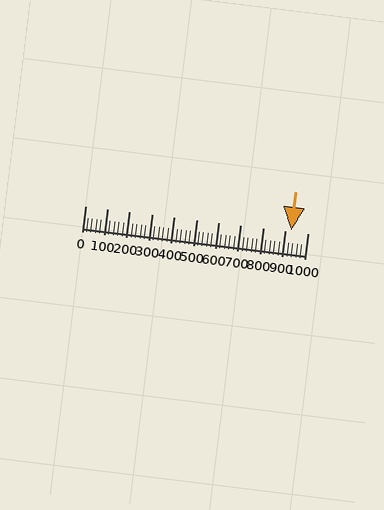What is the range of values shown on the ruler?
The ruler shows values from 0 to 1000.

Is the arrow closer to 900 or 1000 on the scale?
The arrow is closer to 900.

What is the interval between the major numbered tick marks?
The major tick marks are spaced 100 units apart.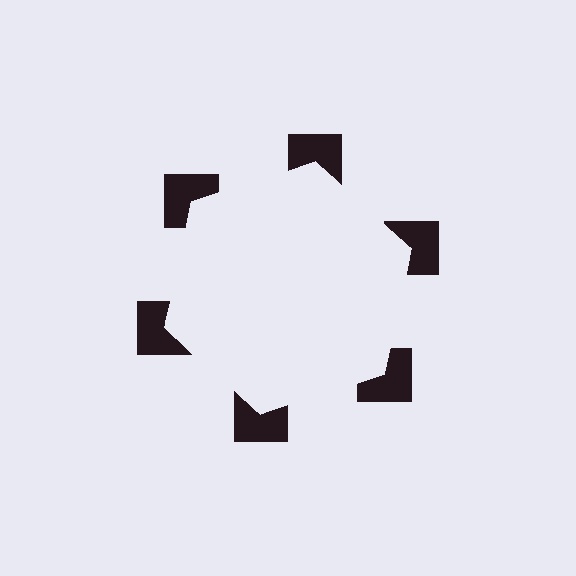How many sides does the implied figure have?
6 sides.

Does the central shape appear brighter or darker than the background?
It typically appears slightly brighter than the background, even though no actual brightness change is drawn.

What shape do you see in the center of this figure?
An illusory hexagon — its edges are inferred from the aligned wedge cuts in the notched squares, not physically drawn.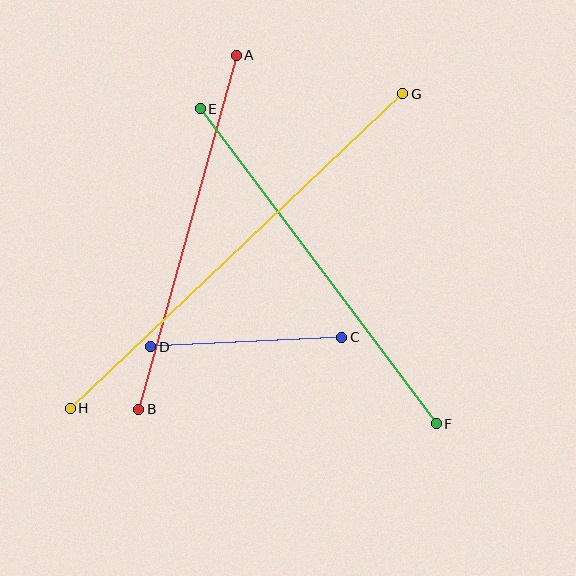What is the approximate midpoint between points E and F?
The midpoint is at approximately (318, 266) pixels.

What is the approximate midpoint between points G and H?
The midpoint is at approximately (237, 251) pixels.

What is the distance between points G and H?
The distance is approximately 457 pixels.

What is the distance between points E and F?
The distance is approximately 394 pixels.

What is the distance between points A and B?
The distance is approximately 367 pixels.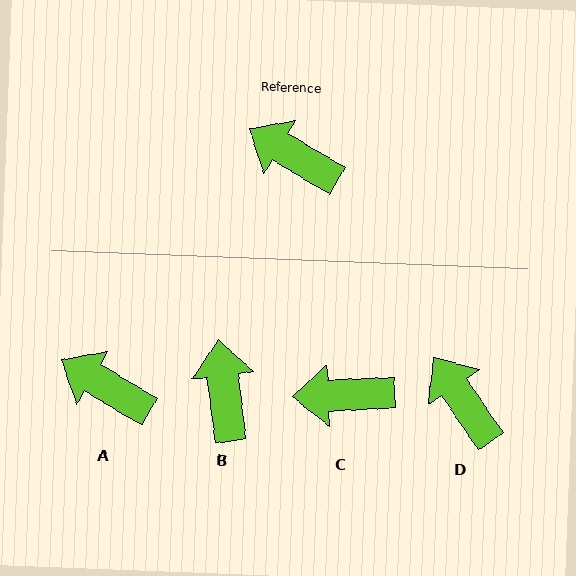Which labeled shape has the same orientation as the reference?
A.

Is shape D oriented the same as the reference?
No, it is off by about 25 degrees.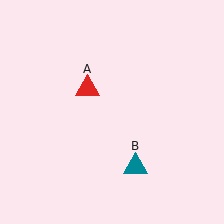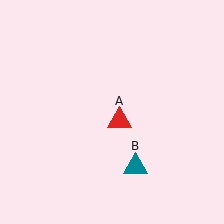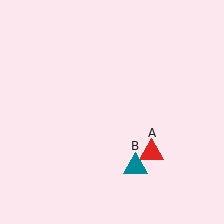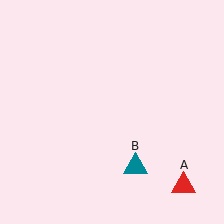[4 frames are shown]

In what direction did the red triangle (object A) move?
The red triangle (object A) moved down and to the right.